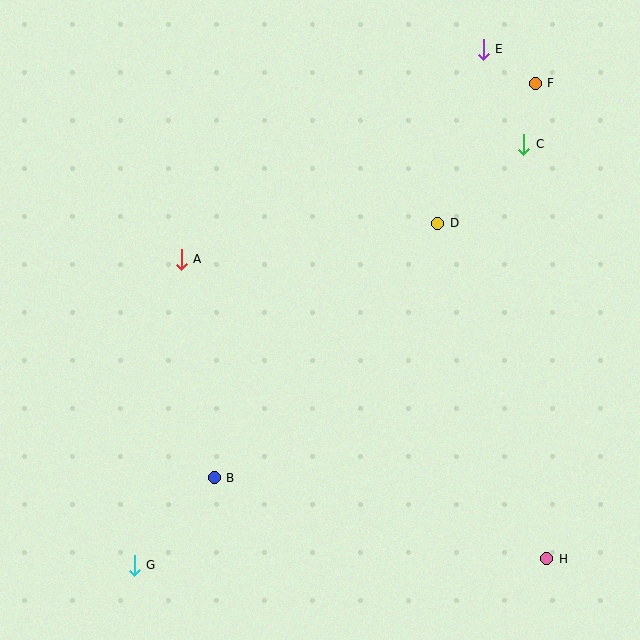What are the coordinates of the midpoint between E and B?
The midpoint between E and B is at (349, 263).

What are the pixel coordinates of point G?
Point G is at (134, 566).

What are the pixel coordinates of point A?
Point A is at (181, 259).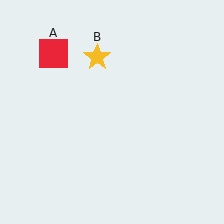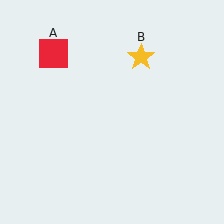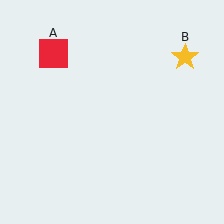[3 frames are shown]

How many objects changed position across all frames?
1 object changed position: yellow star (object B).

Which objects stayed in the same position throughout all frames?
Red square (object A) remained stationary.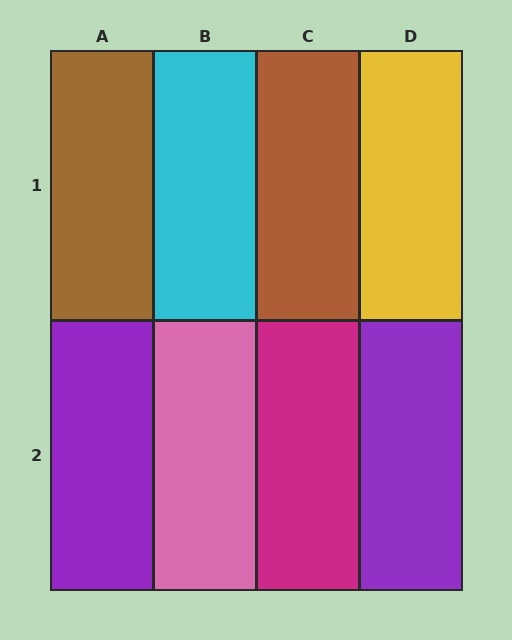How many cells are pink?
1 cell is pink.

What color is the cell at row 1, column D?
Yellow.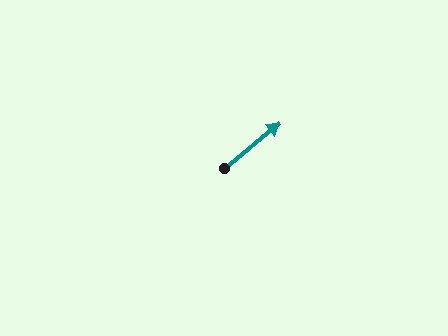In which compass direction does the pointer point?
Northeast.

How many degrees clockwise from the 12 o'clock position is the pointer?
Approximately 51 degrees.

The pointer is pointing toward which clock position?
Roughly 2 o'clock.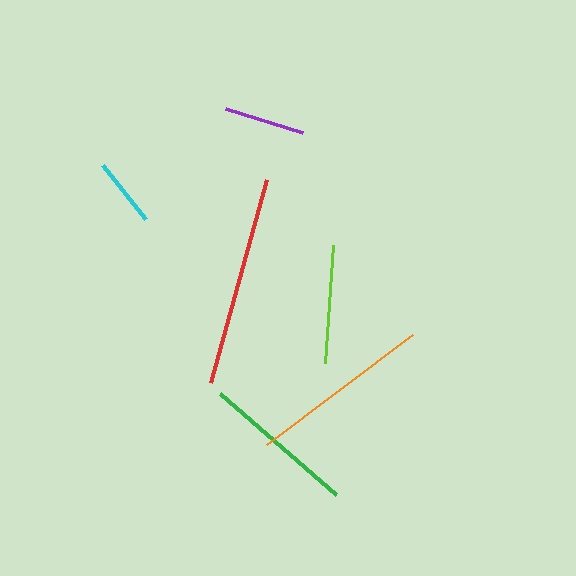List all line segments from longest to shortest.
From longest to shortest: red, orange, green, lime, purple, cyan.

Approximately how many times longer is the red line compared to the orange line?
The red line is approximately 1.1 times the length of the orange line.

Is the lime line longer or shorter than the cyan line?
The lime line is longer than the cyan line.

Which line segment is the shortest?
The cyan line is the shortest at approximately 69 pixels.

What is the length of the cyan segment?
The cyan segment is approximately 69 pixels long.